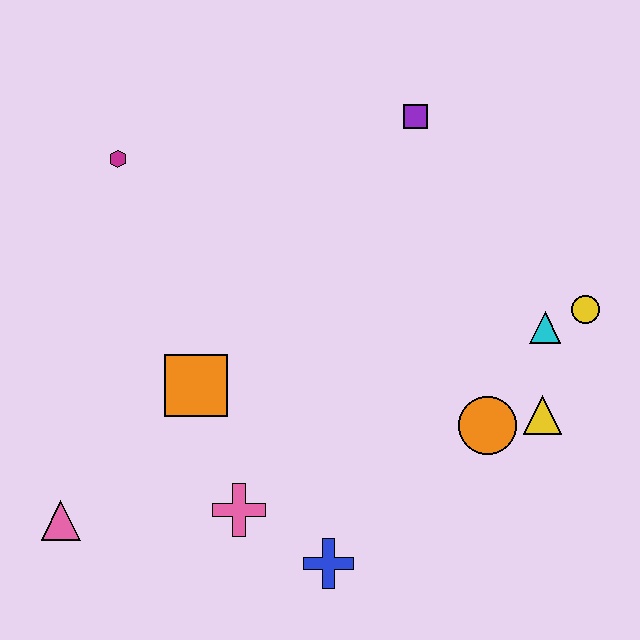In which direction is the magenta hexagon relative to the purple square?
The magenta hexagon is to the left of the purple square.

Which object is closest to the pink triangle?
The pink cross is closest to the pink triangle.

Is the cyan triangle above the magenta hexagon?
No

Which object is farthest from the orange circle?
The magenta hexagon is farthest from the orange circle.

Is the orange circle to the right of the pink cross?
Yes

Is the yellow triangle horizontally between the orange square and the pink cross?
No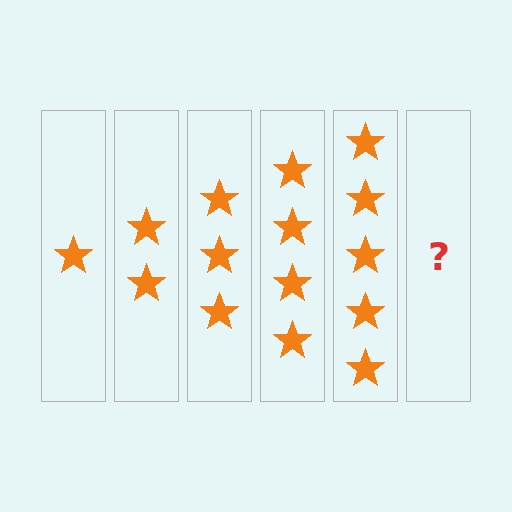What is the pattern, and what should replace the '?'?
The pattern is that each step adds one more star. The '?' should be 6 stars.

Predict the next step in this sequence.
The next step is 6 stars.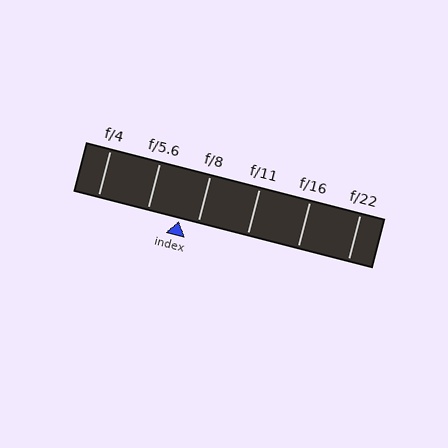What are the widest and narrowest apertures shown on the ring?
The widest aperture shown is f/4 and the narrowest is f/22.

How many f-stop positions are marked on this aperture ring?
There are 6 f-stop positions marked.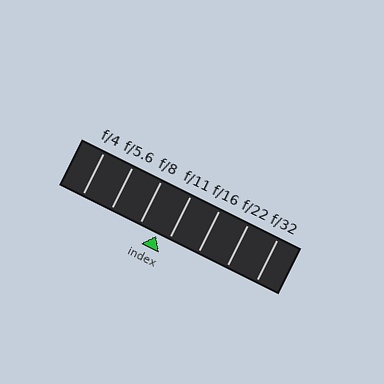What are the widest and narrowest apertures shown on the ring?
The widest aperture shown is f/4 and the narrowest is f/32.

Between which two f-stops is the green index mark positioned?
The index mark is between f/8 and f/11.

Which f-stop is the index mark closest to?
The index mark is closest to f/11.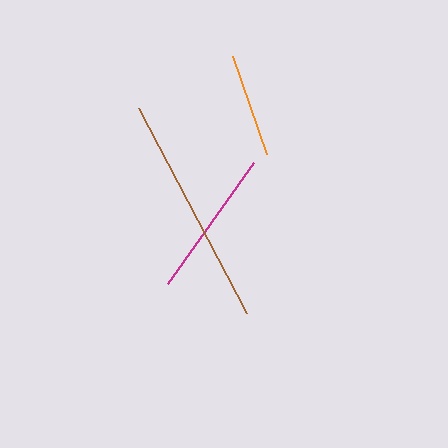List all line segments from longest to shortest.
From longest to shortest: brown, magenta, orange.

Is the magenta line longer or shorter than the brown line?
The brown line is longer than the magenta line.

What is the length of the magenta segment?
The magenta segment is approximately 149 pixels long.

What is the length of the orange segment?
The orange segment is approximately 104 pixels long.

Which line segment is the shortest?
The orange line is the shortest at approximately 104 pixels.